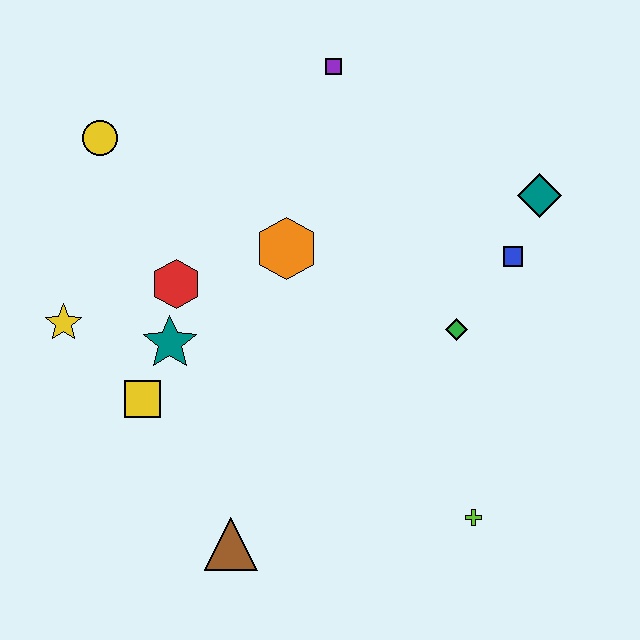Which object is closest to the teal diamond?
The blue square is closest to the teal diamond.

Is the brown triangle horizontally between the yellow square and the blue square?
Yes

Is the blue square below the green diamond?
No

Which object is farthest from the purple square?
The brown triangle is farthest from the purple square.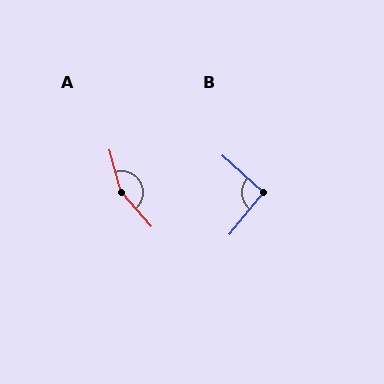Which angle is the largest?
A, at approximately 153 degrees.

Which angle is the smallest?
B, at approximately 93 degrees.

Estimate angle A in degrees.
Approximately 153 degrees.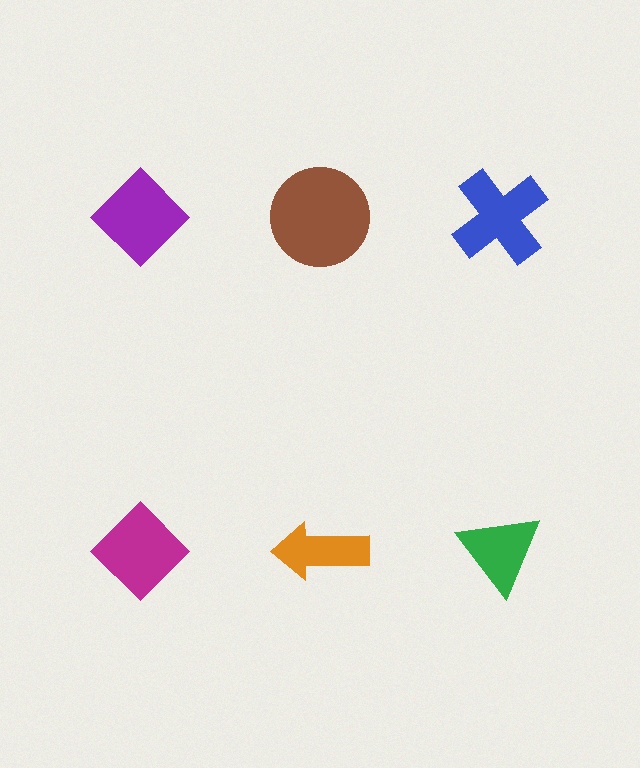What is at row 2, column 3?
A green triangle.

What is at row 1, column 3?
A blue cross.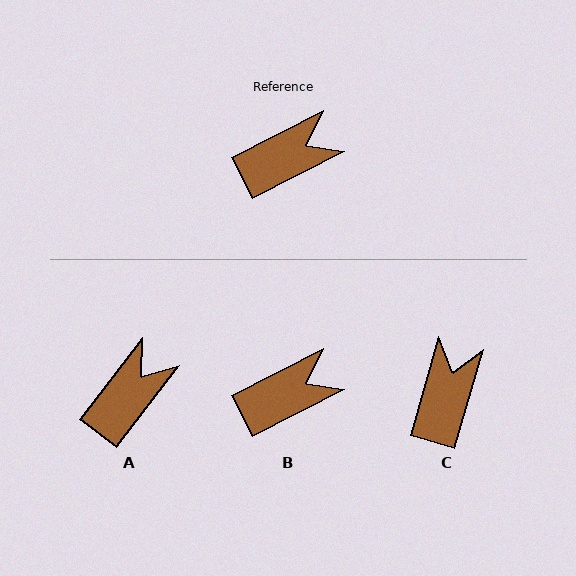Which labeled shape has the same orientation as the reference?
B.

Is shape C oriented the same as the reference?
No, it is off by about 47 degrees.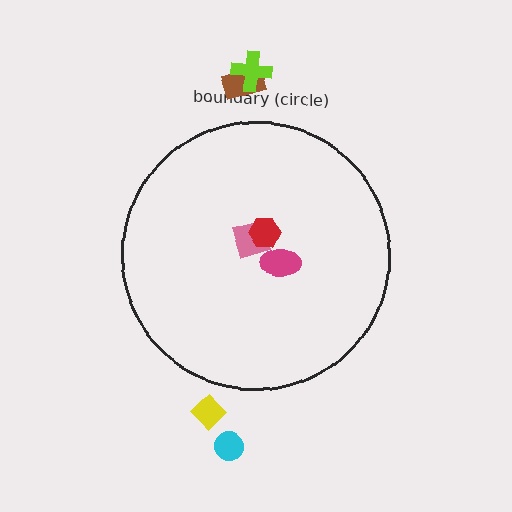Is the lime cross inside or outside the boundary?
Outside.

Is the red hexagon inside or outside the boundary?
Inside.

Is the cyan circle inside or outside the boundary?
Outside.